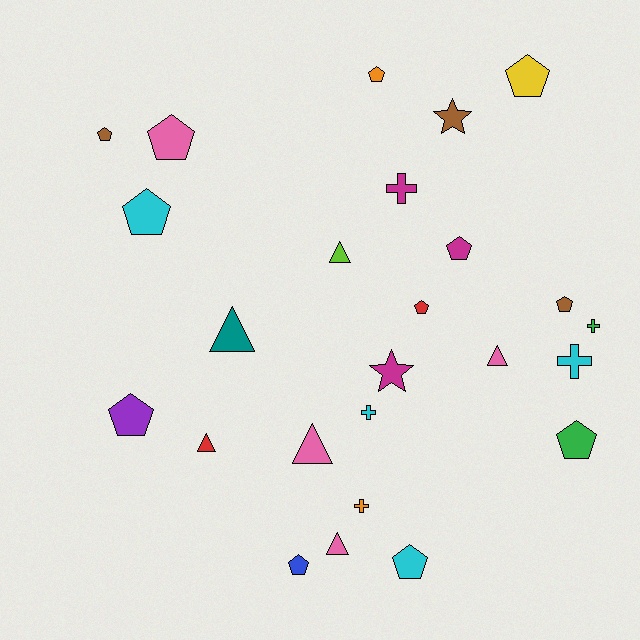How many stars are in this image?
There are 2 stars.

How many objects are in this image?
There are 25 objects.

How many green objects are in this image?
There are 2 green objects.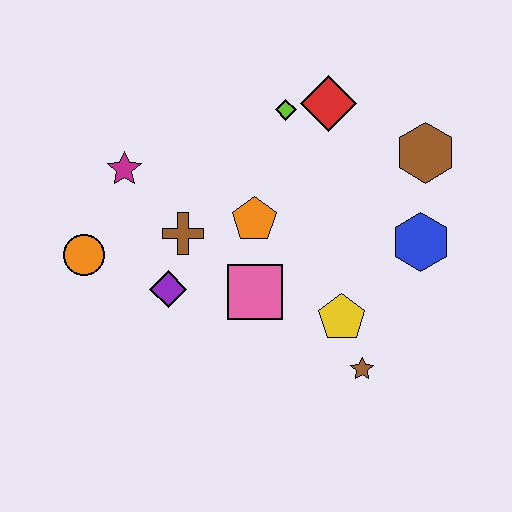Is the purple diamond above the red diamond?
No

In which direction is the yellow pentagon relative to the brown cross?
The yellow pentagon is to the right of the brown cross.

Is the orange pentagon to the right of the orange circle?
Yes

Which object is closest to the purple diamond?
The brown cross is closest to the purple diamond.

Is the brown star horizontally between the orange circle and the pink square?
No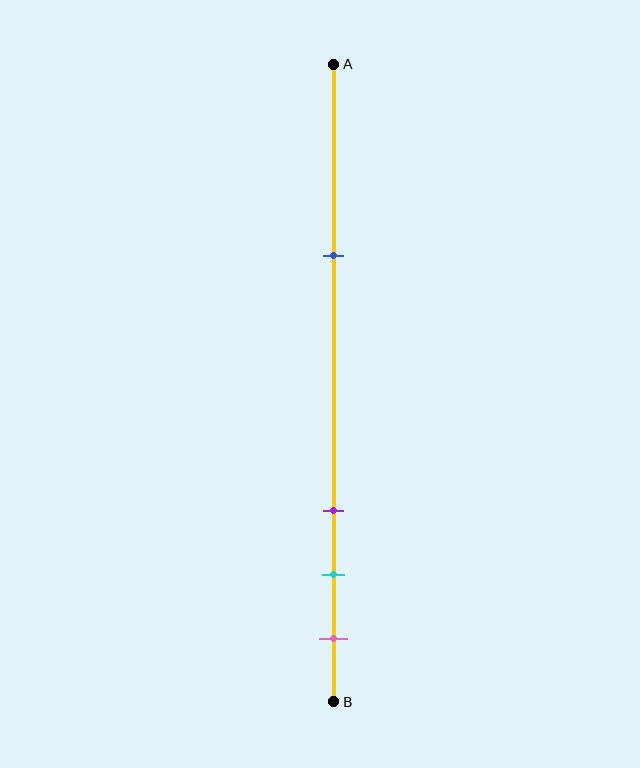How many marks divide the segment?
There are 4 marks dividing the segment.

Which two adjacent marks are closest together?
The cyan and pink marks are the closest adjacent pair.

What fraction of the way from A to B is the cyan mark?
The cyan mark is approximately 80% (0.8) of the way from A to B.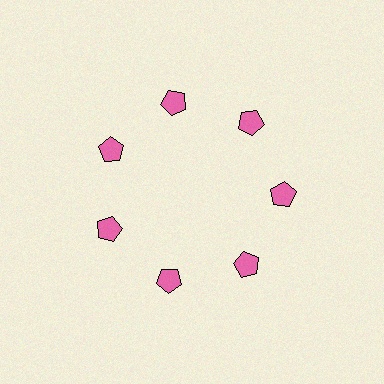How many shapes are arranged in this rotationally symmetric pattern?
There are 7 shapes, arranged in 7 groups of 1.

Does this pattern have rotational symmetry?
Yes, this pattern has 7-fold rotational symmetry. It looks the same after rotating 51 degrees around the center.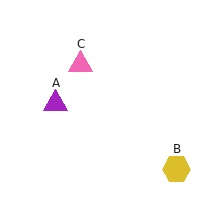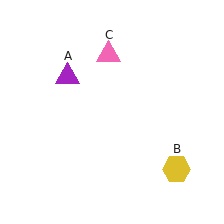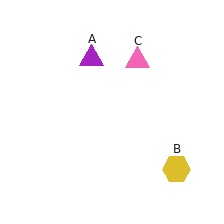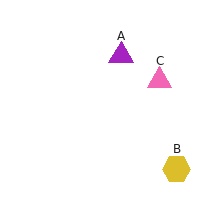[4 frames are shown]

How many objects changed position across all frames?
2 objects changed position: purple triangle (object A), pink triangle (object C).